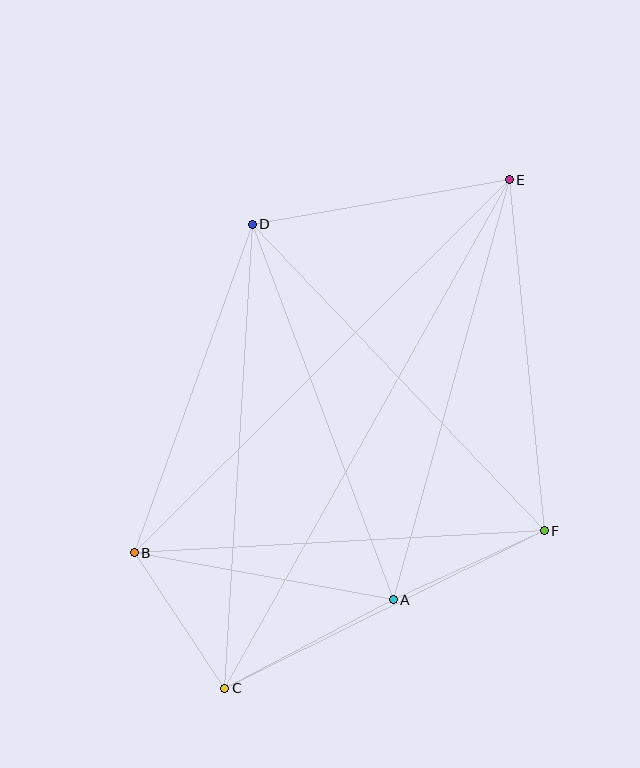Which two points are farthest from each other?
Points C and E are farthest from each other.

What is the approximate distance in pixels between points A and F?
The distance between A and F is approximately 166 pixels.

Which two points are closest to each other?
Points B and C are closest to each other.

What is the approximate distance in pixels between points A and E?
The distance between A and E is approximately 436 pixels.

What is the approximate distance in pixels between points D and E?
The distance between D and E is approximately 261 pixels.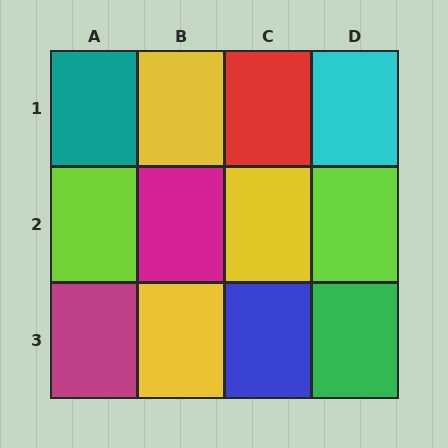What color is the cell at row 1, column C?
Red.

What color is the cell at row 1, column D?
Cyan.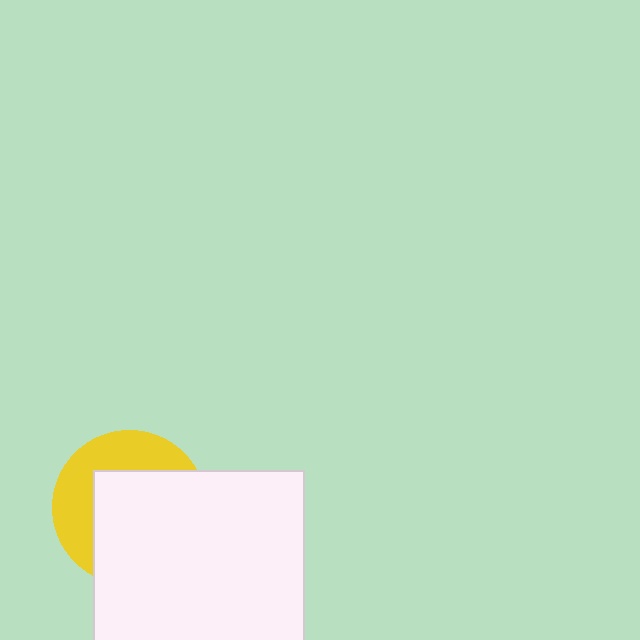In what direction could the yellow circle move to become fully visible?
The yellow circle could move toward the upper-left. That would shift it out from behind the white square entirely.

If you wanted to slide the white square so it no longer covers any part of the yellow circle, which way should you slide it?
Slide it toward the lower-right — that is the most direct way to separate the two shapes.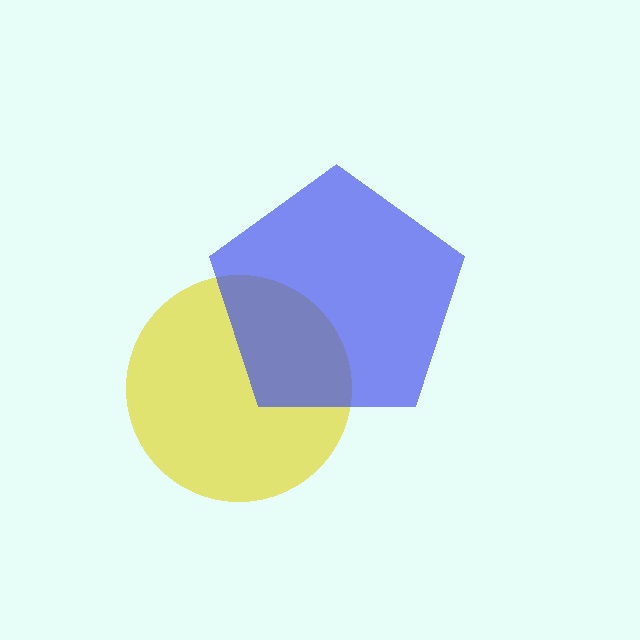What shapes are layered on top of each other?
The layered shapes are: a yellow circle, a blue pentagon.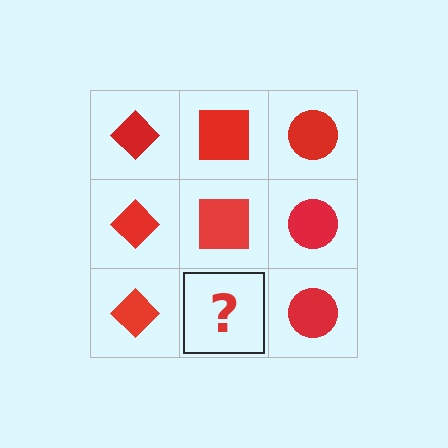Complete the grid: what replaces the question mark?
The question mark should be replaced with a red square.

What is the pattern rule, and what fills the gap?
The rule is that each column has a consistent shape. The gap should be filled with a red square.